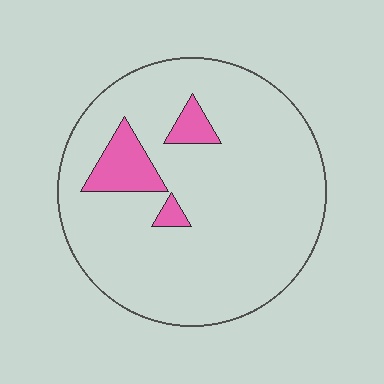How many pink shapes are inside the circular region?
3.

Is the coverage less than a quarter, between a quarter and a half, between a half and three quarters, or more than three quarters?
Less than a quarter.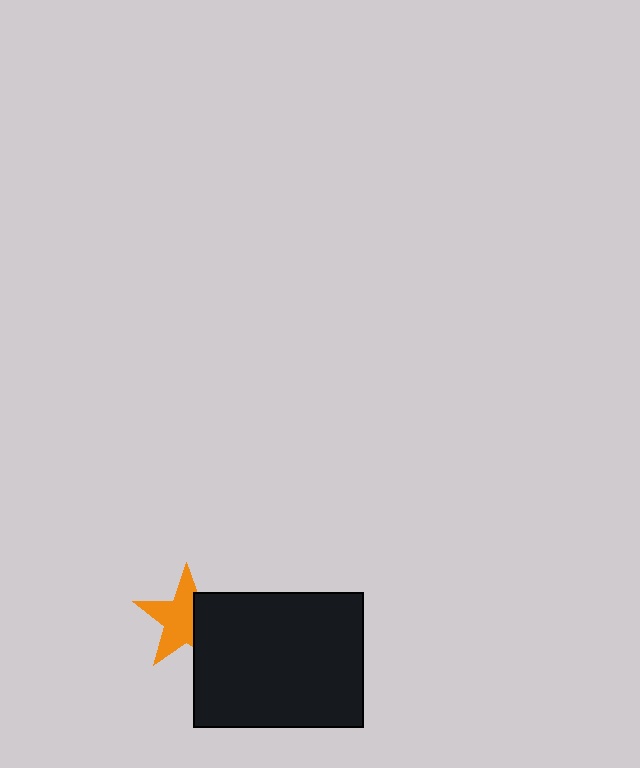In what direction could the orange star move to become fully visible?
The orange star could move left. That would shift it out from behind the black rectangle entirely.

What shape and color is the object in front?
The object in front is a black rectangle.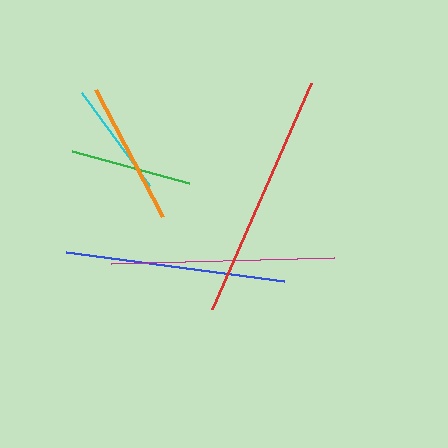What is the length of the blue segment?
The blue segment is approximately 220 pixels long.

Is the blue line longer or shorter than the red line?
The red line is longer than the blue line.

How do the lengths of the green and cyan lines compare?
The green and cyan lines are approximately the same length.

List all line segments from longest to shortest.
From longest to shortest: red, magenta, blue, orange, green, cyan.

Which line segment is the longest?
The red line is the longest at approximately 247 pixels.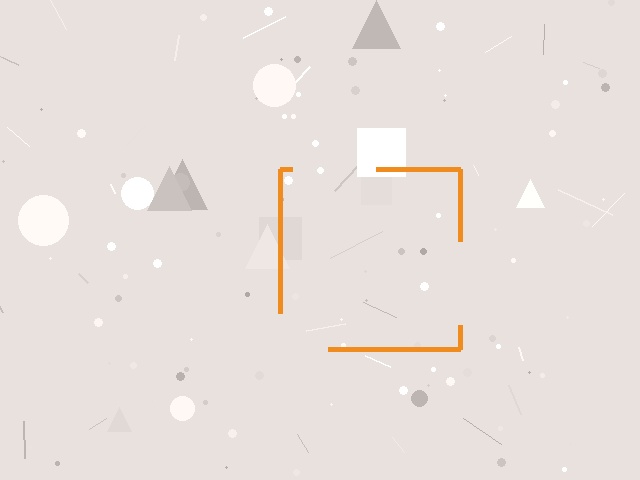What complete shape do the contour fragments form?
The contour fragments form a square.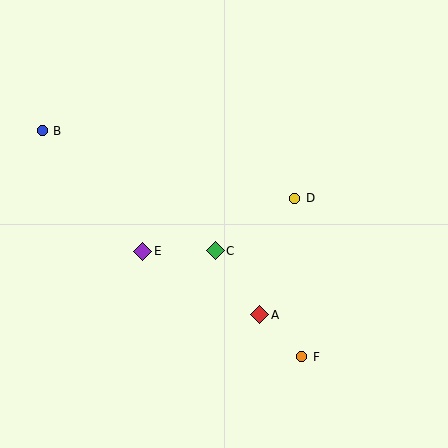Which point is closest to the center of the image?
Point C at (215, 251) is closest to the center.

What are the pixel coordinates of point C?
Point C is at (215, 251).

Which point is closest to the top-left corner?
Point B is closest to the top-left corner.